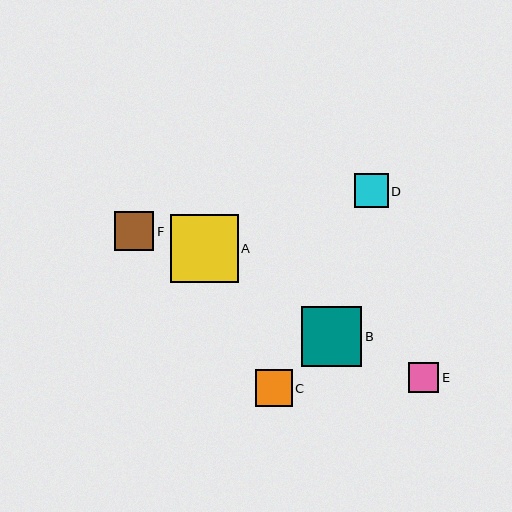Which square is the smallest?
Square E is the smallest with a size of approximately 30 pixels.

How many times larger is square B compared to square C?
Square B is approximately 1.6 times the size of square C.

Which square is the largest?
Square A is the largest with a size of approximately 68 pixels.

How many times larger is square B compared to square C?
Square B is approximately 1.6 times the size of square C.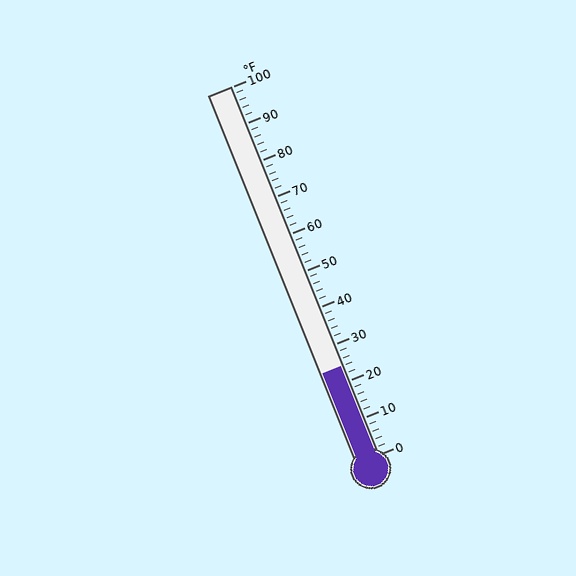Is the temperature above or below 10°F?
The temperature is above 10°F.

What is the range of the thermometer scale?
The thermometer scale ranges from 0°F to 100°F.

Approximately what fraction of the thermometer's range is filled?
The thermometer is filled to approximately 25% of its range.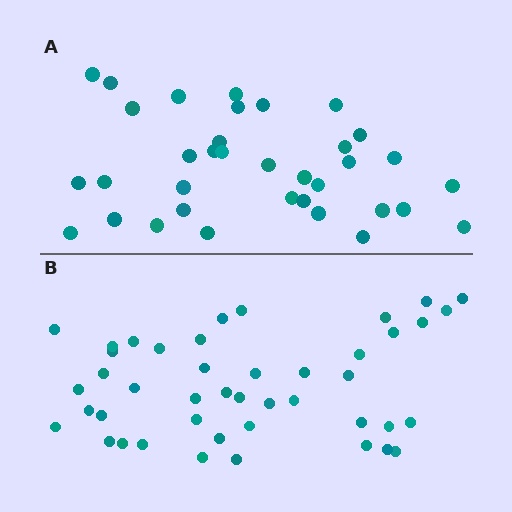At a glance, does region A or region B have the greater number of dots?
Region B (the bottom region) has more dots.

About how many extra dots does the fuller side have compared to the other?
Region B has roughly 8 or so more dots than region A.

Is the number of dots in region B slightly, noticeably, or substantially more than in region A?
Region B has noticeably more, but not dramatically so. The ratio is roughly 1.3 to 1.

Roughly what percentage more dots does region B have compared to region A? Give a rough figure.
About 25% more.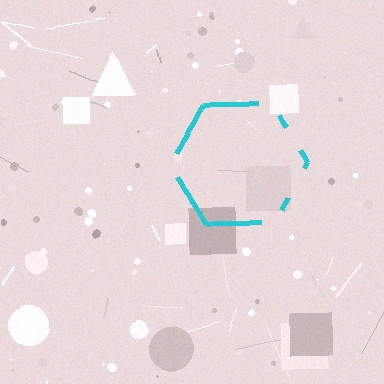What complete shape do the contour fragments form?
The contour fragments form a hexagon.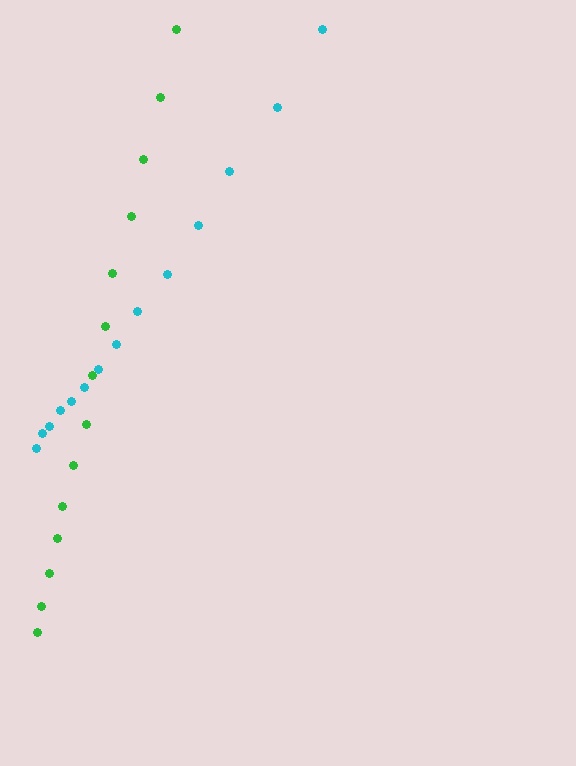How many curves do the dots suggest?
There are 2 distinct paths.